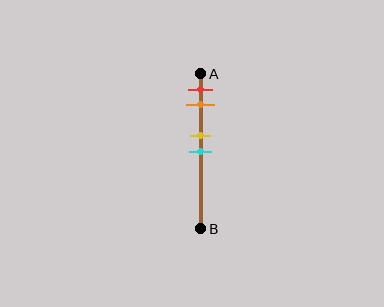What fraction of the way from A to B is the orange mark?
The orange mark is approximately 20% (0.2) of the way from A to B.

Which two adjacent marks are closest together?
The yellow and cyan marks are the closest adjacent pair.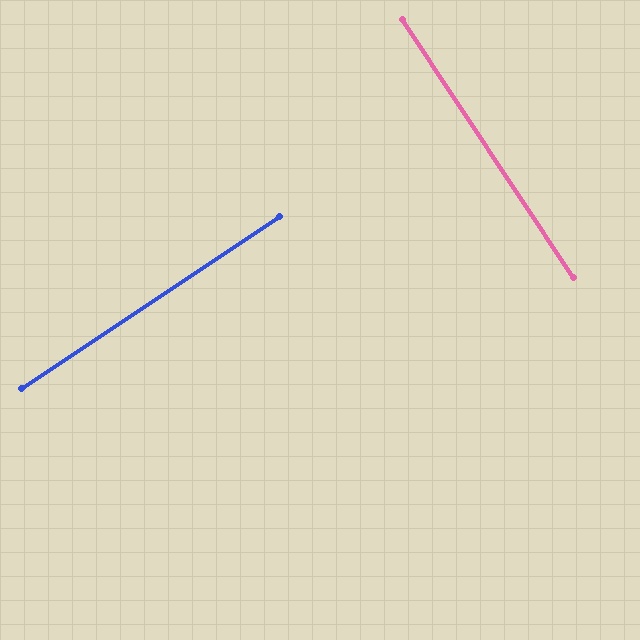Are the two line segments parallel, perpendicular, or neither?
Perpendicular — they meet at approximately 90°.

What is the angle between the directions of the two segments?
Approximately 90 degrees.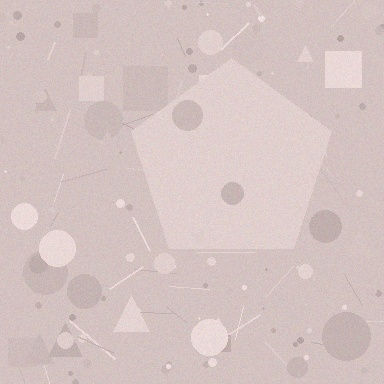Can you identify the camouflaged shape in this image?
The camouflaged shape is a pentagon.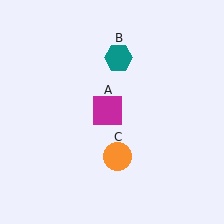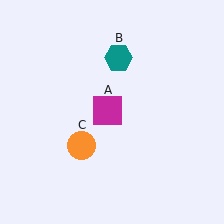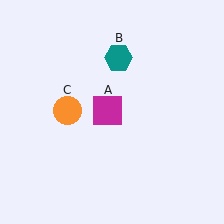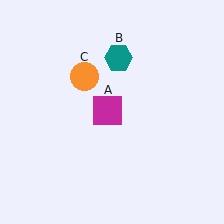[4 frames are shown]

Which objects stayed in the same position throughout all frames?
Magenta square (object A) and teal hexagon (object B) remained stationary.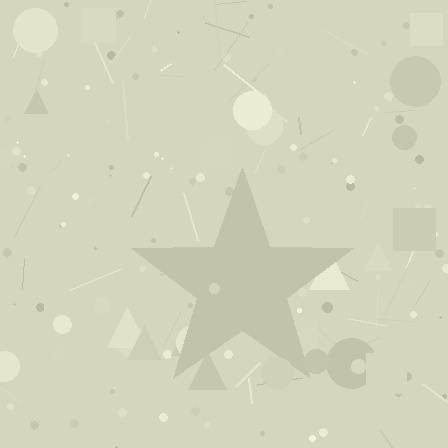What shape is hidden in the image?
A star is hidden in the image.